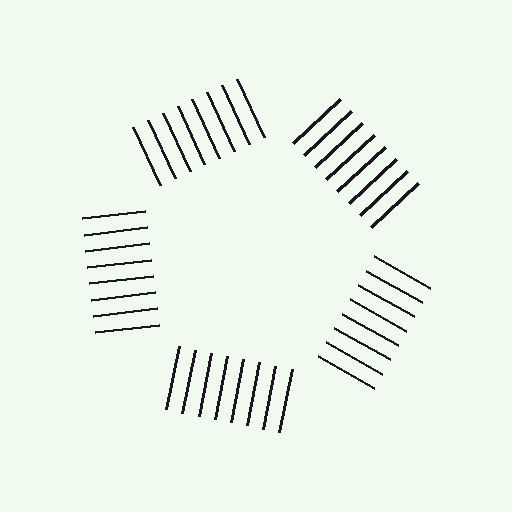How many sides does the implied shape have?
5 sides — the line-ends trace a pentagon.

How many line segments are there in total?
40 — 8 along each of the 5 edges.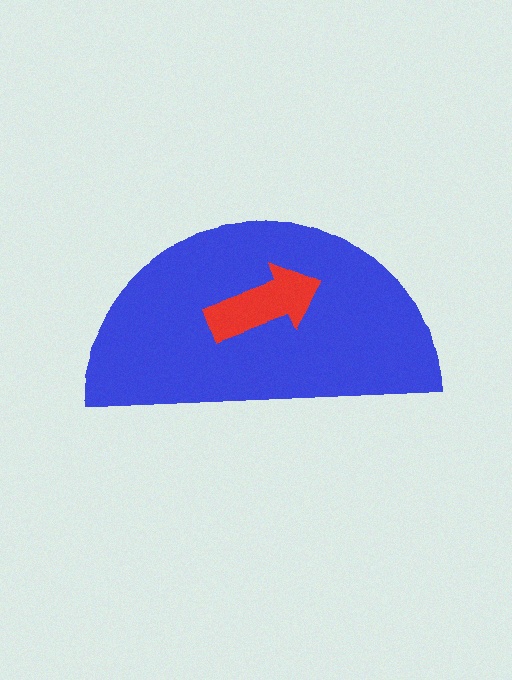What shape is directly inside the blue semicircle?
The red arrow.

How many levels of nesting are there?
2.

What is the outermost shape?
The blue semicircle.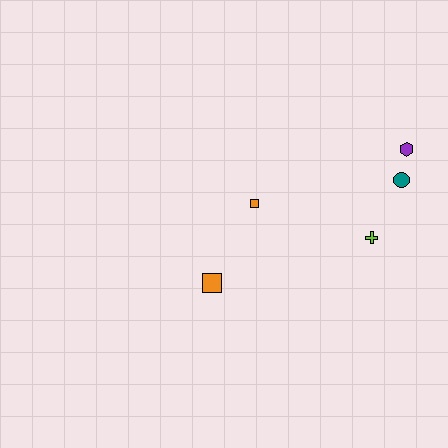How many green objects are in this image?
There are no green objects.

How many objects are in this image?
There are 5 objects.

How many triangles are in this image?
There are no triangles.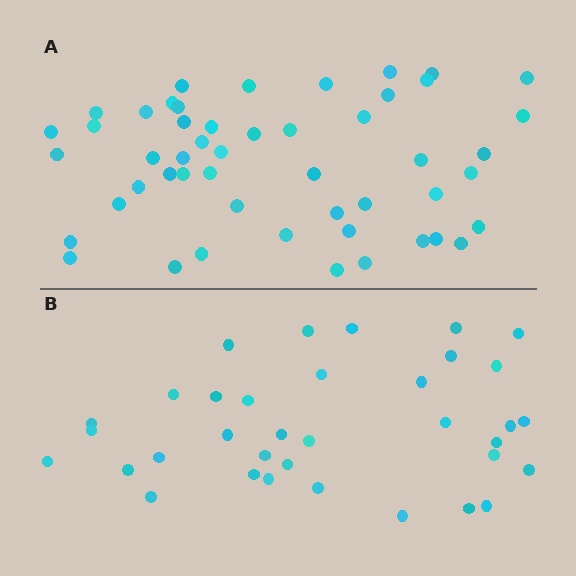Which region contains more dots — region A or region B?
Region A (the top region) has more dots.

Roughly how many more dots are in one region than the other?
Region A has approximately 15 more dots than region B.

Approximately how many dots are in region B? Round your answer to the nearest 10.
About 40 dots. (The exact count is 35, which rounds to 40.)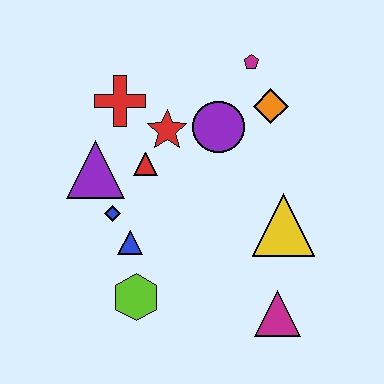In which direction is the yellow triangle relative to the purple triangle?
The yellow triangle is to the right of the purple triangle.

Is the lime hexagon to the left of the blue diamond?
No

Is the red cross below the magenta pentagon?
Yes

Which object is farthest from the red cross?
The magenta triangle is farthest from the red cross.